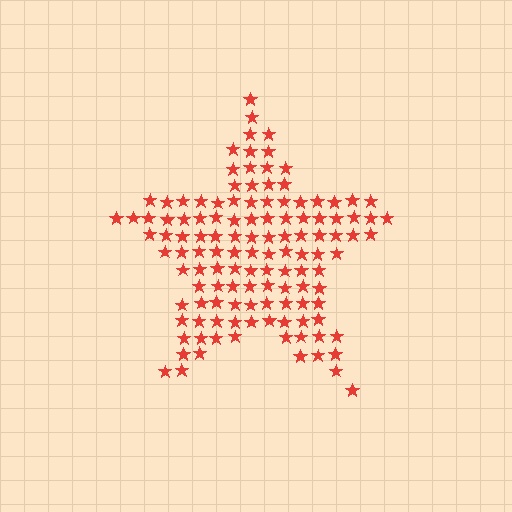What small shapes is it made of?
It is made of small stars.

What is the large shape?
The large shape is a star.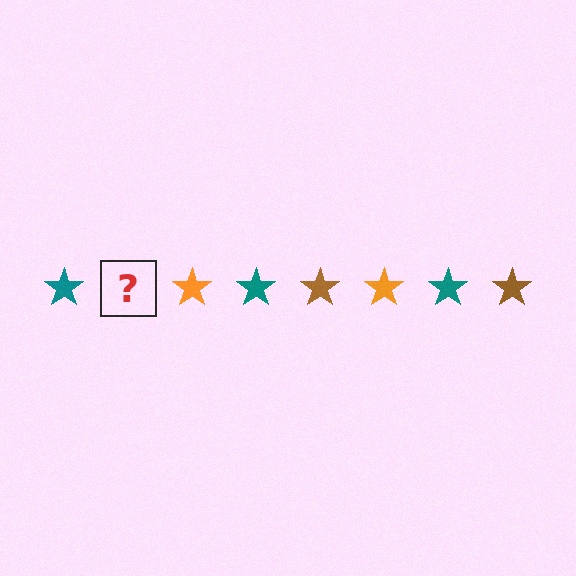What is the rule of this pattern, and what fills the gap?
The rule is that the pattern cycles through teal, brown, orange stars. The gap should be filled with a brown star.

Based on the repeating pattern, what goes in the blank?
The blank should be a brown star.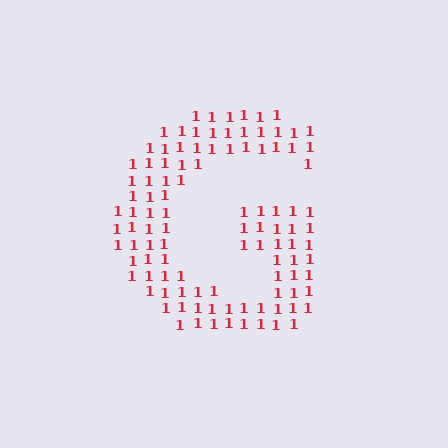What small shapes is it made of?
It is made of small digit 1's.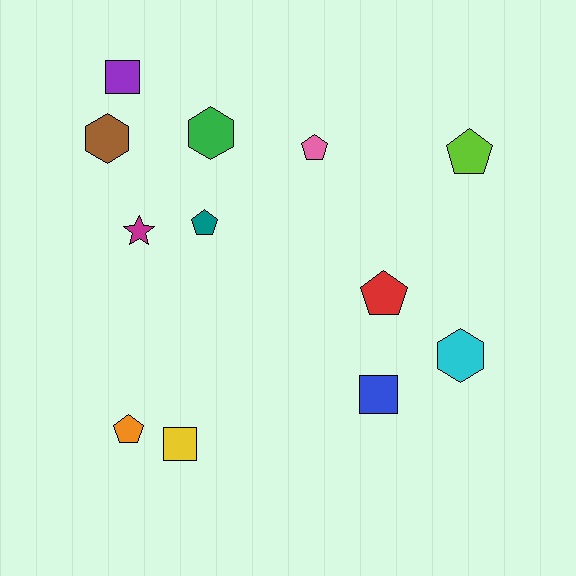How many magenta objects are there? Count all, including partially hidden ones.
There is 1 magenta object.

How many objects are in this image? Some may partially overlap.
There are 12 objects.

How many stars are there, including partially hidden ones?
There is 1 star.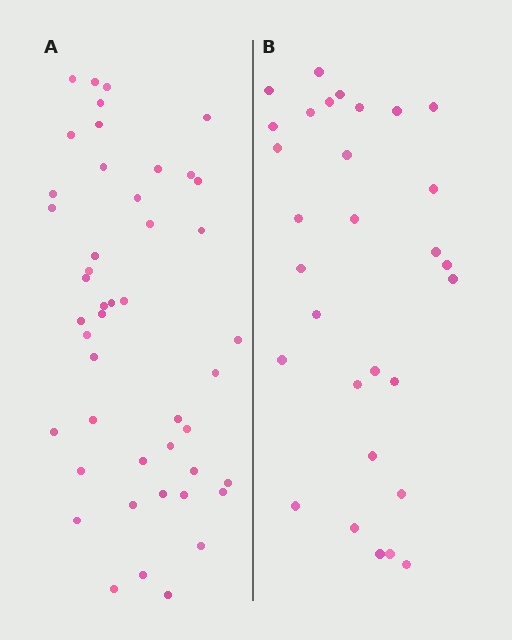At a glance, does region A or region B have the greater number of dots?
Region A (the left region) has more dots.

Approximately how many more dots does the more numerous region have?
Region A has approximately 15 more dots than region B.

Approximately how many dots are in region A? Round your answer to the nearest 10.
About 50 dots. (The exact count is 46, which rounds to 50.)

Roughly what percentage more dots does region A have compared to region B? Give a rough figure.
About 55% more.